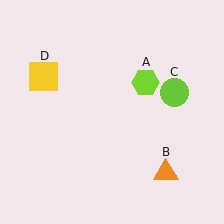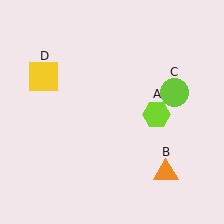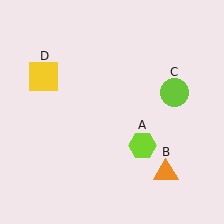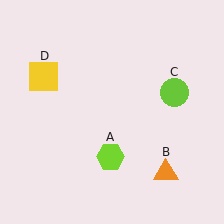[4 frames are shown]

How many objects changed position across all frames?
1 object changed position: lime hexagon (object A).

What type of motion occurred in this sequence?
The lime hexagon (object A) rotated clockwise around the center of the scene.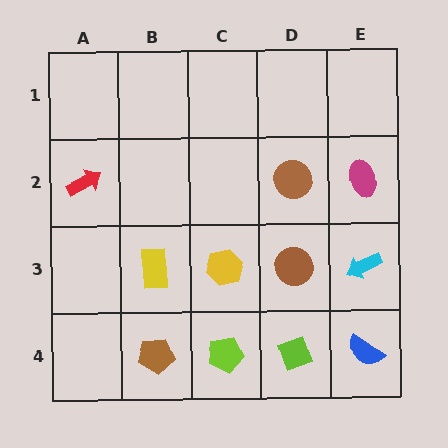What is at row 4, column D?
A lime diamond.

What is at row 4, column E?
A blue semicircle.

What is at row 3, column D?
A brown circle.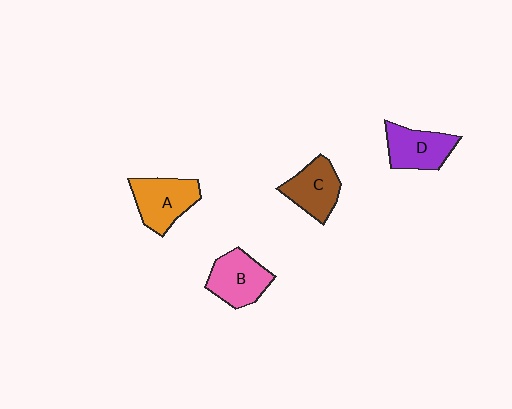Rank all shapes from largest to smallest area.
From largest to smallest: A (orange), B (pink), D (purple), C (brown).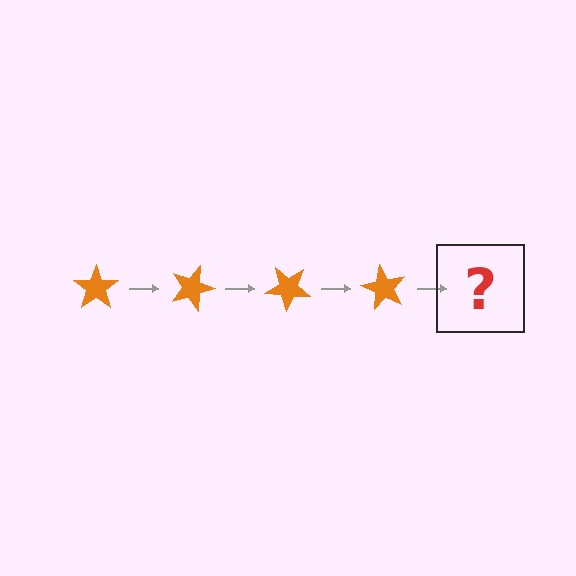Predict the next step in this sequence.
The next step is an orange star rotated 80 degrees.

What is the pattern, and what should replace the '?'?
The pattern is that the star rotates 20 degrees each step. The '?' should be an orange star rotated 80 degrees.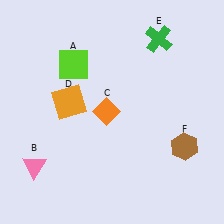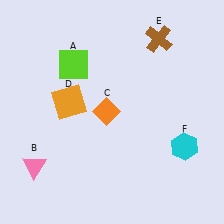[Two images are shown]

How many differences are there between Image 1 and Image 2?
There are 2 differences between the two images.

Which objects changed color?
E changed from green to brown. F changed from brown to cyan.